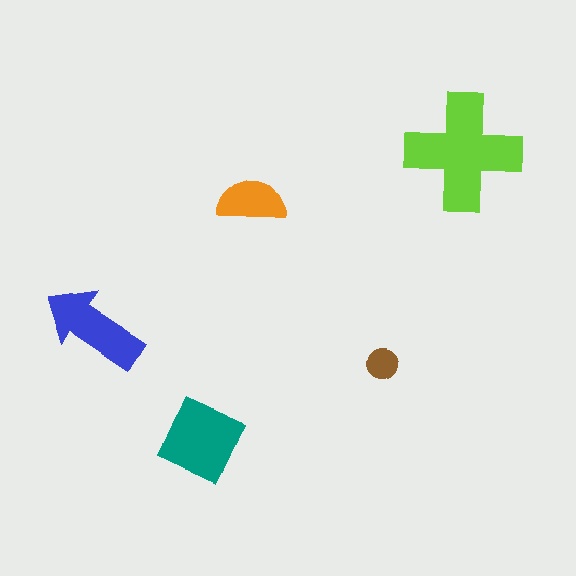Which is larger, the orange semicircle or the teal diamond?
The teal diamond.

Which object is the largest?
The lime cross.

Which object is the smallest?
The brown circle.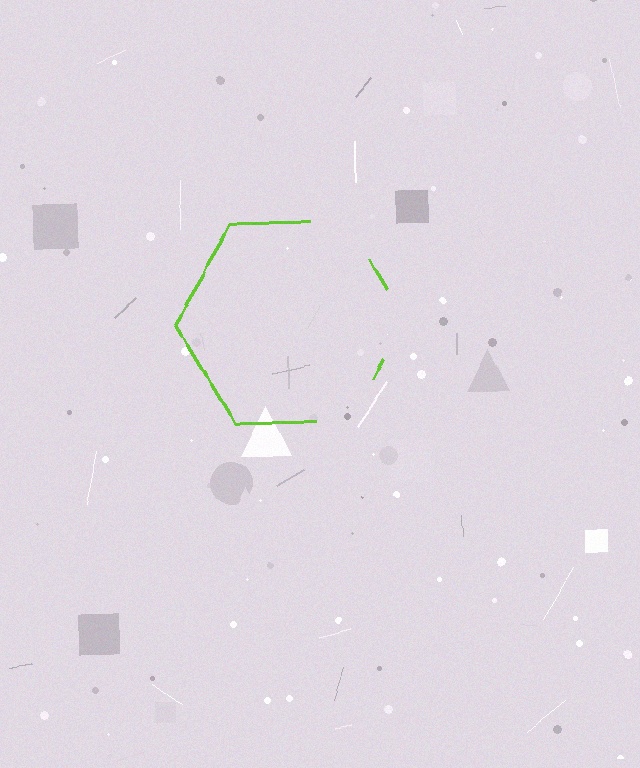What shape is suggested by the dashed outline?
The dashed outline suggests a hexagon.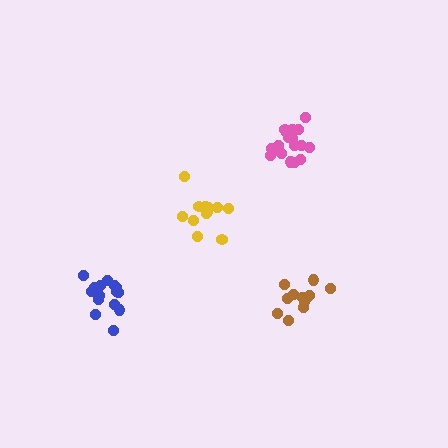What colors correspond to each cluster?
The clusters are colored: brown, pink, yellow, blue.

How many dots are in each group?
Group 1: 12 dots, Group 2: 18 dots, Group 3: 12 dots, Group 4: 15 dots (57 total).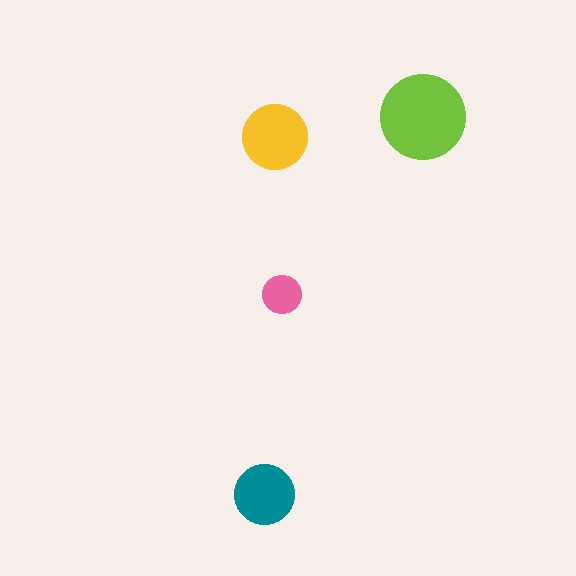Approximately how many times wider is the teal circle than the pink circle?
About 1.5 times wider.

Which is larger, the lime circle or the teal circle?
The lime one.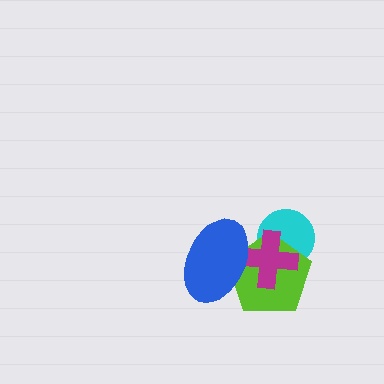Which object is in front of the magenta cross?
The blue ellipse is in front of the magenta cross.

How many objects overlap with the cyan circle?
2 objects overlap with the cyan circle.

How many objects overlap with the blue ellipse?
2 objects overlap with the blue ellipse.